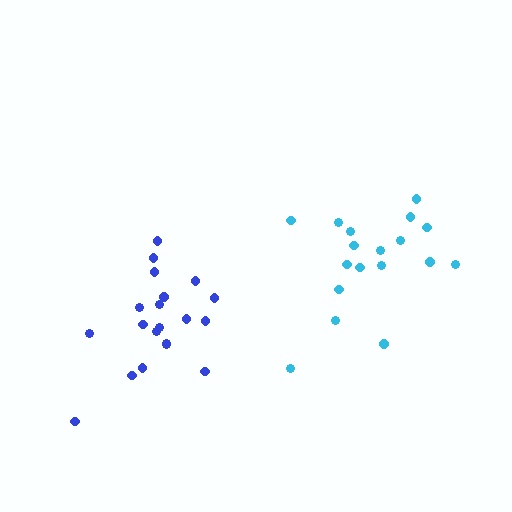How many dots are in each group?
Group 1: 20 dots, Group 2: 18 dots (38 total).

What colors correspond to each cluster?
The clusters are colored: blue, cyan.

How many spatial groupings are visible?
There are 2 spatial groupings.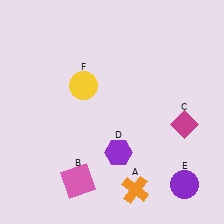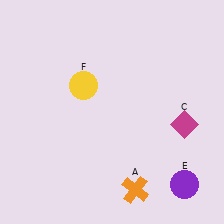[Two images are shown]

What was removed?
The pink square (B), the purple hexagon (D) were removed in Image 2.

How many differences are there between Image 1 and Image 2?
There are 2 differences between the two images.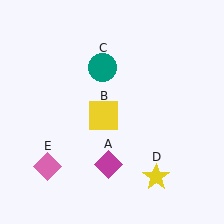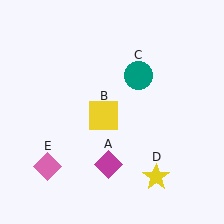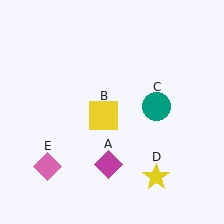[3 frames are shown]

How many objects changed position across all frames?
1 object changed position: teal circle (object C).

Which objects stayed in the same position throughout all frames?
Magenta diamond (object A) and yellow square (object B) and yellow star (object D) and pink diamond (object E) remained stationary.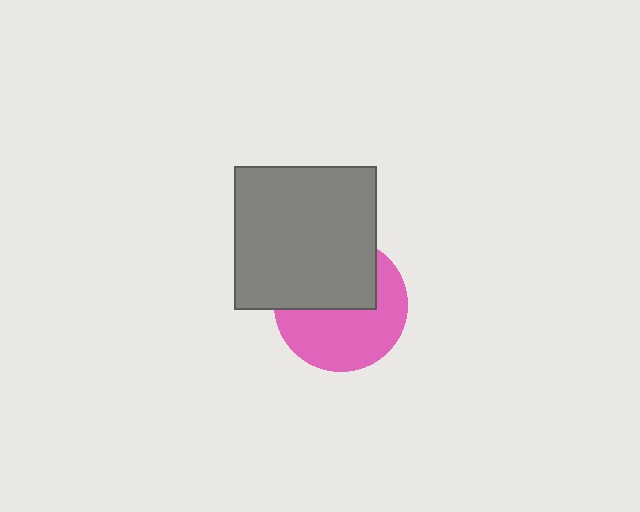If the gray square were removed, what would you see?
You would see the complete pink circle.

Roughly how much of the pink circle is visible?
About half of it is visible (roughly 55%).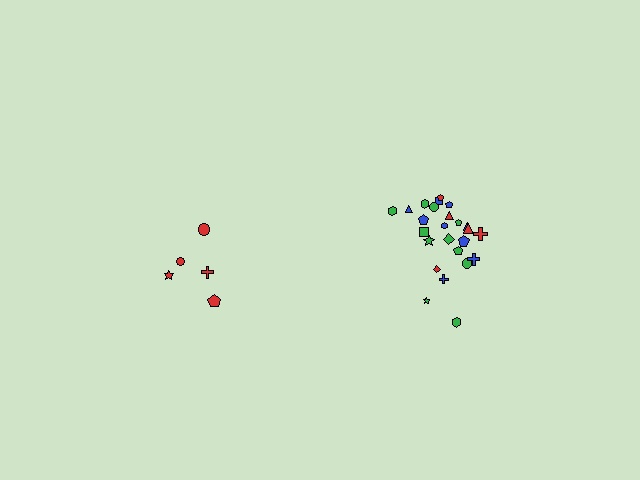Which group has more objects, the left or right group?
The right group.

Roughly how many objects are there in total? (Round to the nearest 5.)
Roughly 30 objects in total.